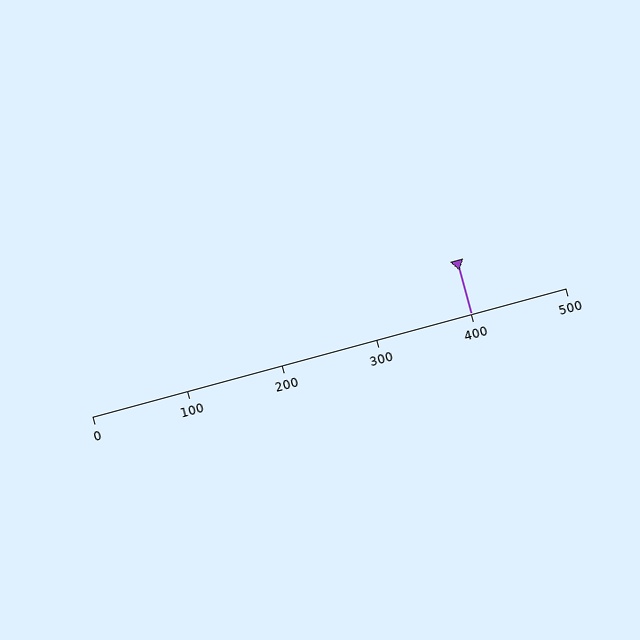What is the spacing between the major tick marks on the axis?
The major ticks are spaced 100 apart.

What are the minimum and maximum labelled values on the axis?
The axis runs from 0 to 500.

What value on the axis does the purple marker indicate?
The marker indicates approximately 400.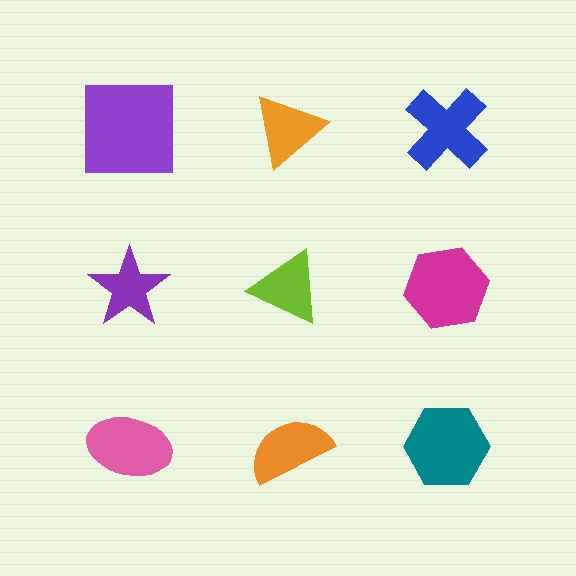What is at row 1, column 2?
An orange triangle.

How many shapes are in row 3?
3 shapes.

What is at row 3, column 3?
A teal hexagon.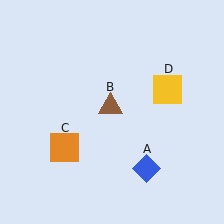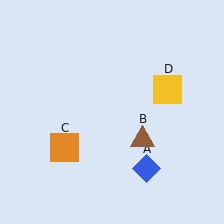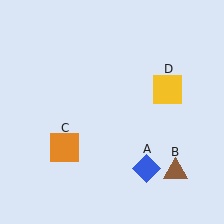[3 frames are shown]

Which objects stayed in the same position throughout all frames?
Blue diamond (object A) and orange square (object C) and yellow square (object D) remained stationary.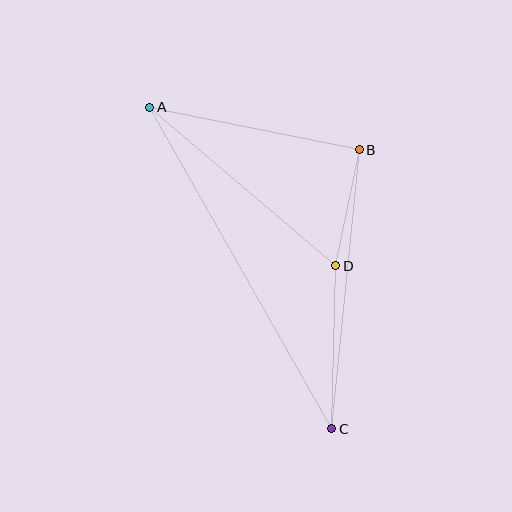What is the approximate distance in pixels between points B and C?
The distance between B and C is approximately 281 pixels.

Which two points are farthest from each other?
Points A and C are farthest from each other.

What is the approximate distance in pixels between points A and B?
The distance between A and B is approximately 214 pixels.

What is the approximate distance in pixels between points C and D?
The distance between C and D is approximately 163 pixels.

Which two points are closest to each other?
Points B and D are closest to each other.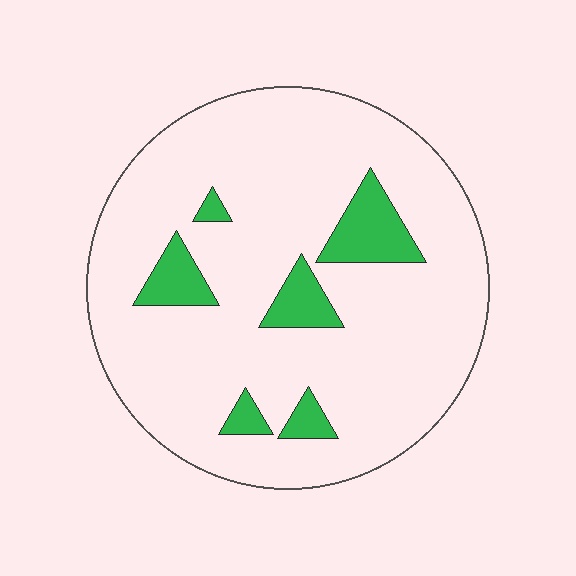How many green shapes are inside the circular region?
6.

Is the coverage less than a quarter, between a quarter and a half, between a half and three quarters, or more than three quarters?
Less than a quarter.